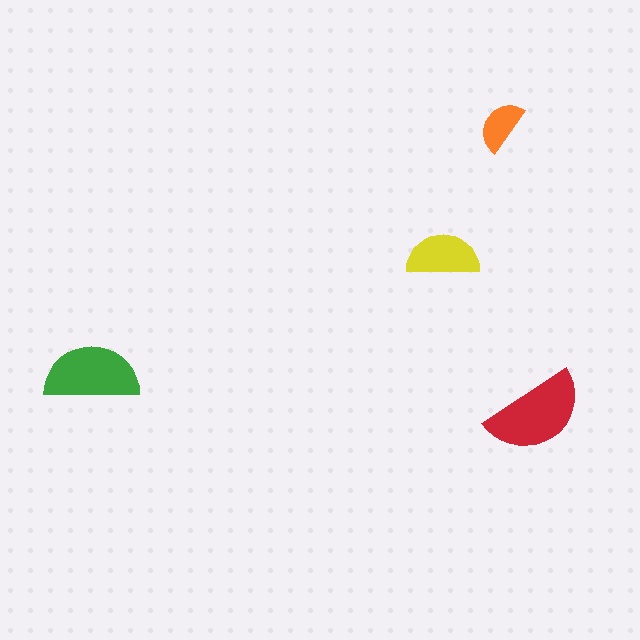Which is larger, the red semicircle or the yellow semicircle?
The red one.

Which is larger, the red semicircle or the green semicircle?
The red one.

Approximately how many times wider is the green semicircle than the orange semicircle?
About 2 times wider.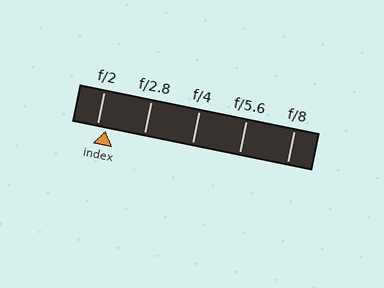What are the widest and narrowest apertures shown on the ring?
The widest aperture shown is f/2 and the narrowest is f/8.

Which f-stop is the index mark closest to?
The index mark is closest to f/2.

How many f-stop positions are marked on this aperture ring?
There are 5 f-stop positions marked.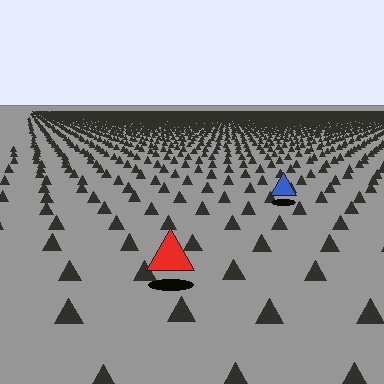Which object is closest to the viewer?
The red triangle is closest. The texture marks near it are larger and more spread out.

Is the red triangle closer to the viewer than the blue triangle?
Yes. The red triangle is closer — you can tell from the texture gradient: the ground texture is coarser near it.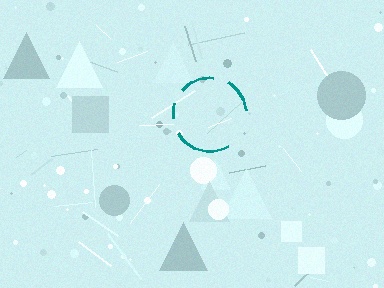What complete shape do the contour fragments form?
The contour fragments form a circle.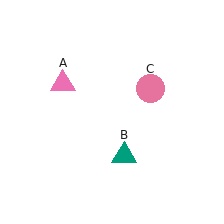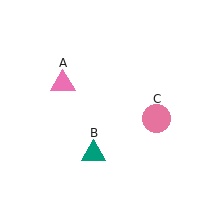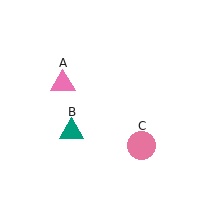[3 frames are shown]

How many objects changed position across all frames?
2 objects changed position: teal triangle (object B), pink circle (object C).